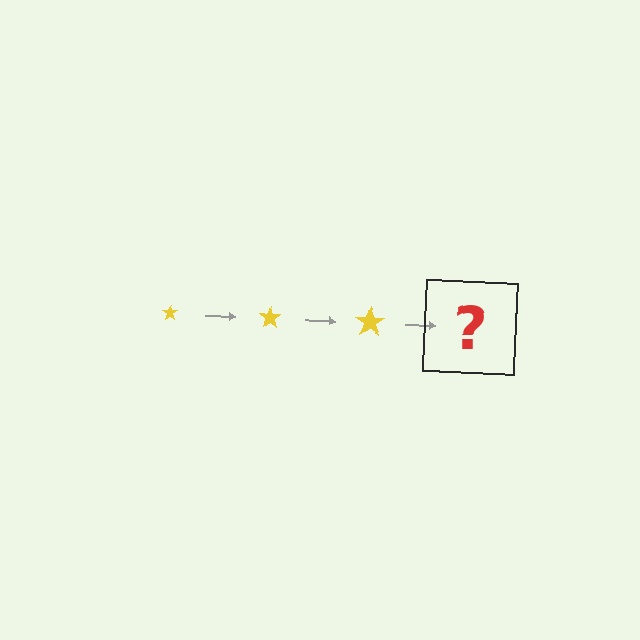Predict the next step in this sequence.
The next step is a yellow star, larger than the previous one.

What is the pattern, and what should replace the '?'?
The pattern is that the star gets progressively larger each step. The '?' should be a yellow star, larger than the previous one.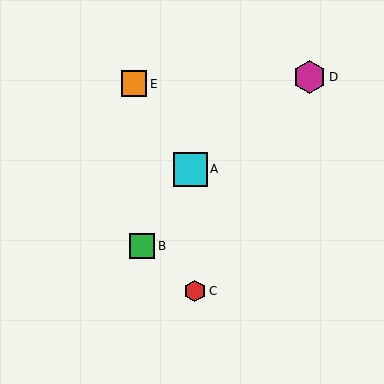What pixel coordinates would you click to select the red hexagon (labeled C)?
Click at (195, 291) to select the red hexagon C.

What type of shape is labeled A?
Shape A is a cyan square.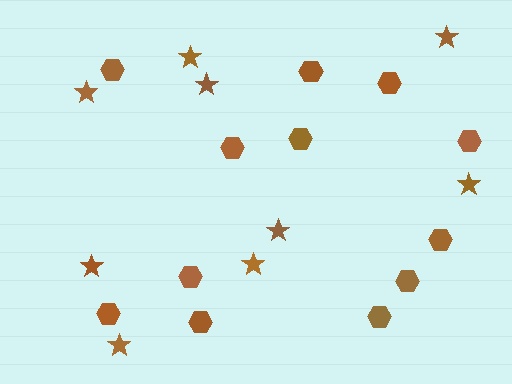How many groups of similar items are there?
There are 2 groups: one group of hexagons (12) and one group of stars (9).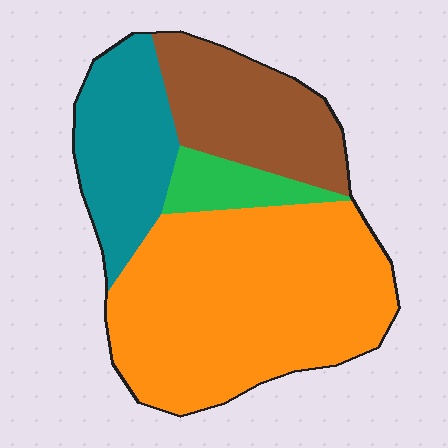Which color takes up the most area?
Orange, at roughly 50%.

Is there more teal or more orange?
Orange.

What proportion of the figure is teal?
Teal takes up about one fifth (1/5) of the figure.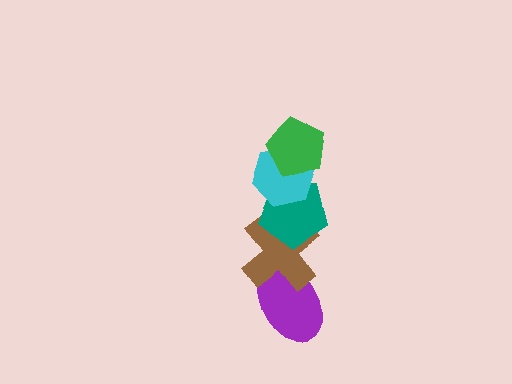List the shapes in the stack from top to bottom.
From top to bottom: the green pentagon, the cyan hexagon, the teal pentagon, the brown cross, the purple ellipse.